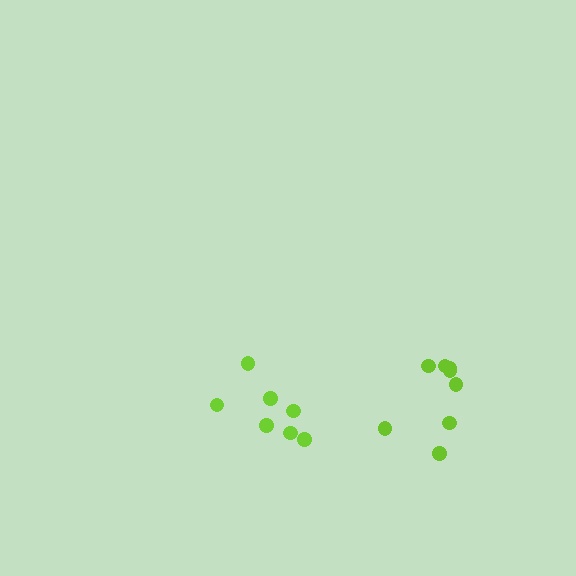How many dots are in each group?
Group 1: 8 dots, Group 2: 7 dots (15 total).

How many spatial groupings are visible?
There are 2 spatial groupings.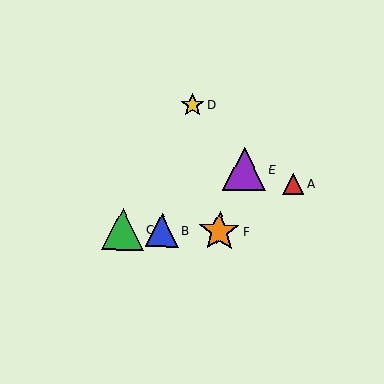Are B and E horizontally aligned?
No, B is at y≈230 and E is at y≈169.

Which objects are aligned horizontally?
Objects B, C, F are aligned horizontally.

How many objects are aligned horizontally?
3 objects (B, C, F) are aligned horizontally.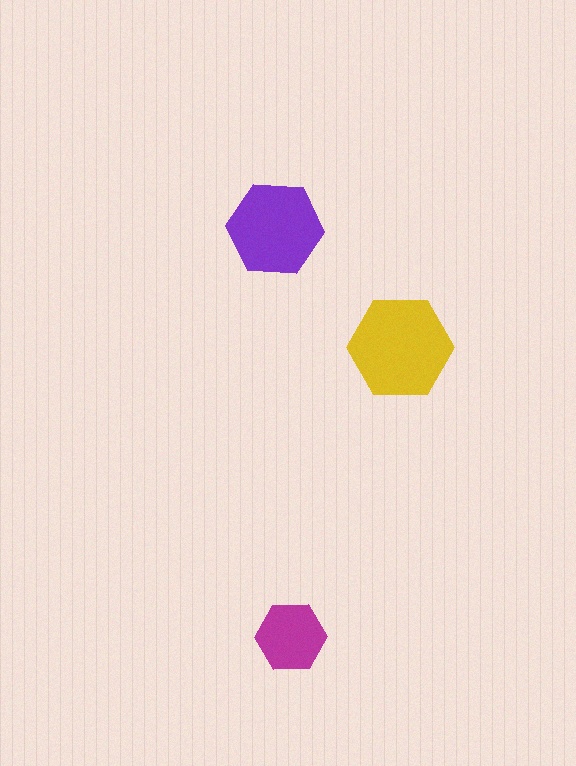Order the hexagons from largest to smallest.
the yellow one, the purple one, the magenta one.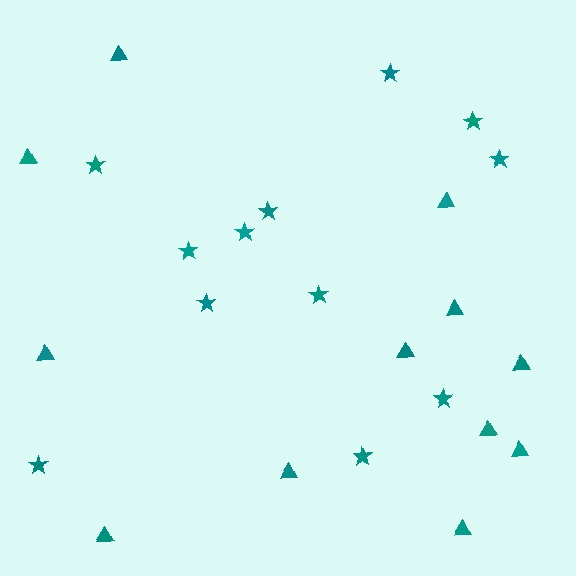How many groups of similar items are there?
There are 2 groups: one group of triangles (12) and one group of stars (12).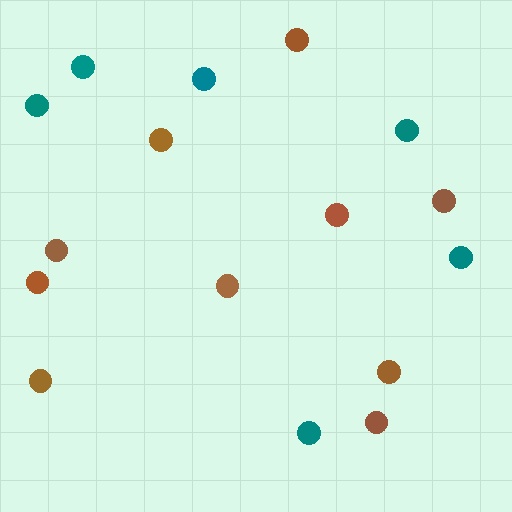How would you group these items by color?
There are 2 groups: one group of brown circles (10) and one group of teal circles (6).